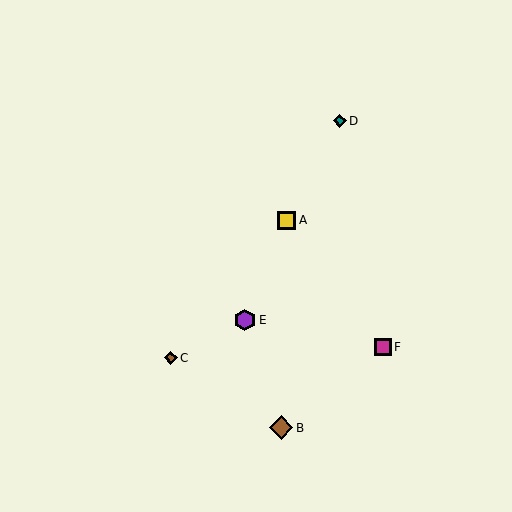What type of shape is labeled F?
Shape F is a magenta square.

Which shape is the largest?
The brown diamond (labeled B) is the largest.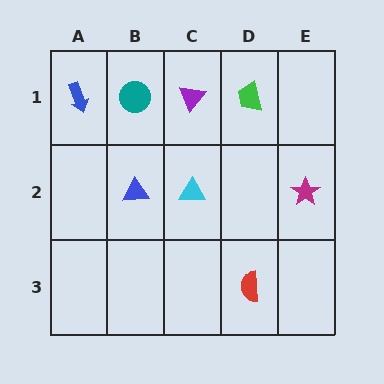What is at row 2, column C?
A cyan triangle.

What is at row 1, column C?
A purple triangle.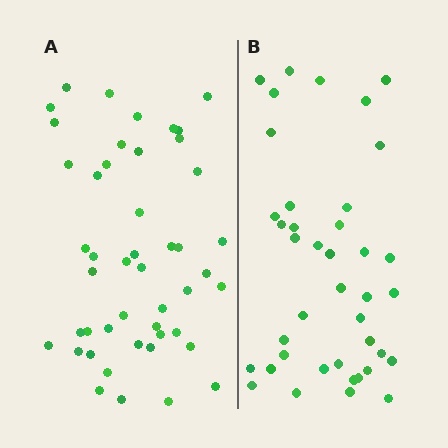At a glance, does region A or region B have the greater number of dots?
Region A (the left region) has more dots.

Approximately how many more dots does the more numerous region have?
Region A has roughly 8 or so more dots than region B.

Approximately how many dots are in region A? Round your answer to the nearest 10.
About 50 dots. (The exact count is 47, which rounds to 50.)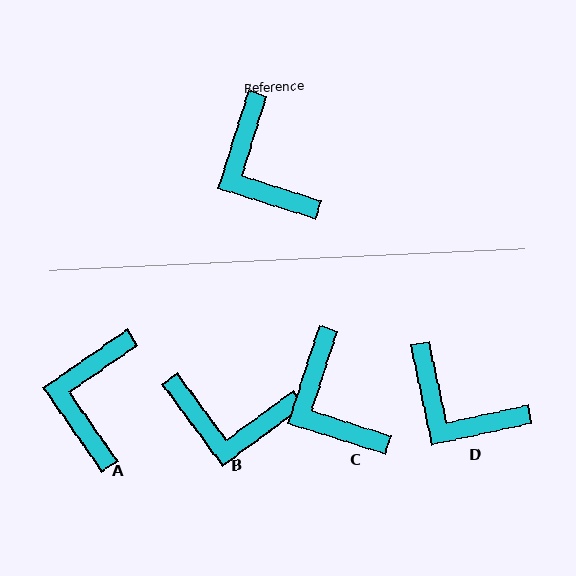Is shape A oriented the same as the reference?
No, it is off by about 37 degrees.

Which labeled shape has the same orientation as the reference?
C.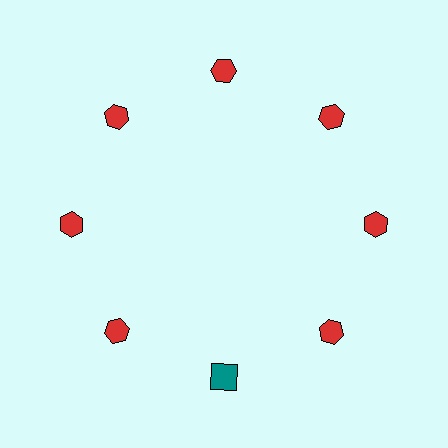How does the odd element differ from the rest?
It differs in both color (teal instead of red) and shape (square instead of hexagon).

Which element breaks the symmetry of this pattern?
The teal square at roughly the 6 o'clock position breaks the symmetry. All other shapes are red hexagons.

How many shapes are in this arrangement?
There are 8 shapes arranged in a ring pattern.